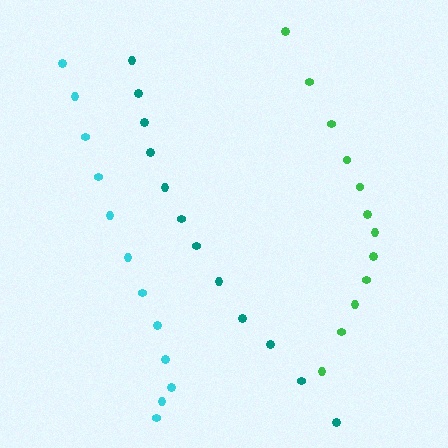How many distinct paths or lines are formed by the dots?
There are 3 distinct paths.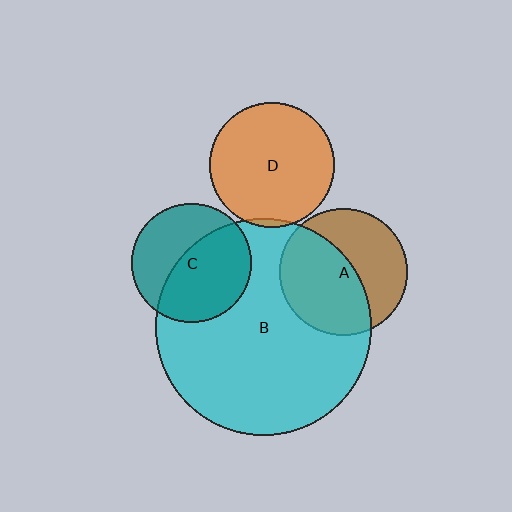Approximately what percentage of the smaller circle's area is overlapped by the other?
Approximately 5%.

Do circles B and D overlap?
Yes.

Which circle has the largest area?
Circle B (cyan).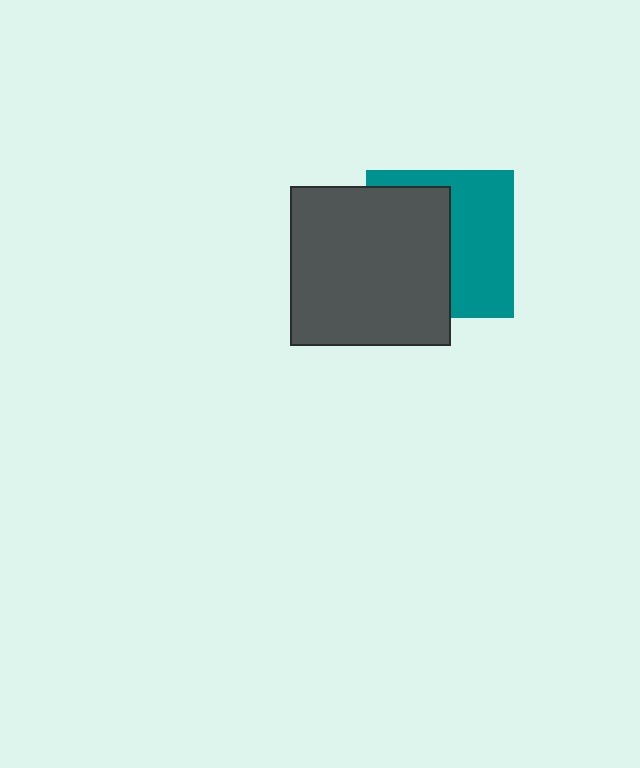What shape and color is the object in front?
The object in front is a dark gray square.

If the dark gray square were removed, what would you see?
You would see the complete teal square.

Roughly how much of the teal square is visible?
About half of it is visible (roughly 48%).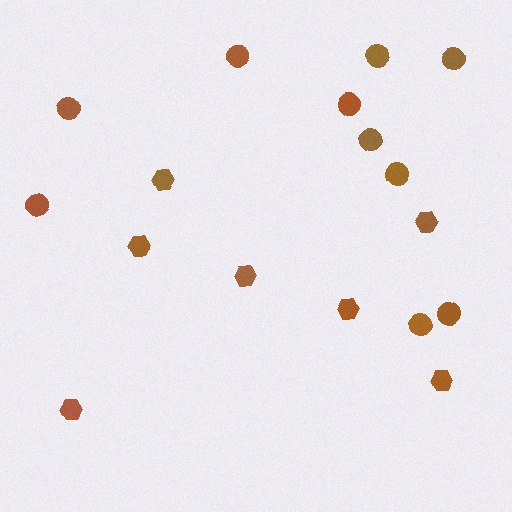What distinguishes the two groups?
There are 2 groups: one group of circles (10) and one group of hexagons (7).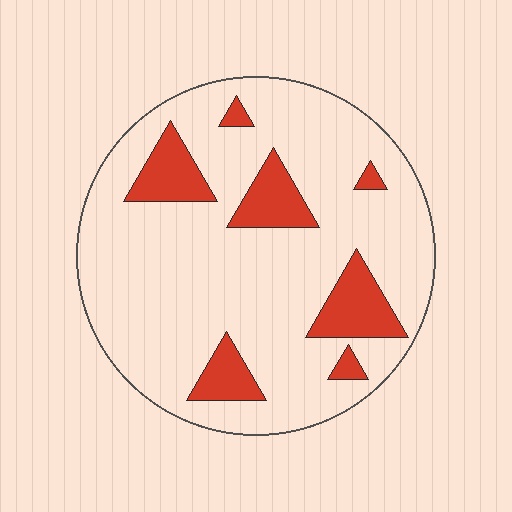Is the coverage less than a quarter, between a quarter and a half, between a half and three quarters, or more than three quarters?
Less than a quarter.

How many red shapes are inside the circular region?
7.